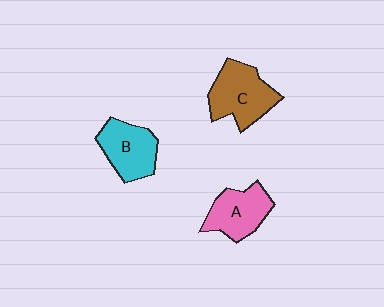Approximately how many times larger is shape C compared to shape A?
Approximately 1.2 times.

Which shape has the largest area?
Shape C (brown).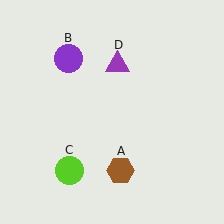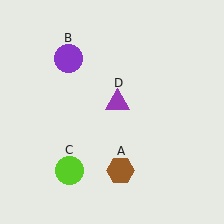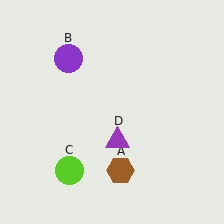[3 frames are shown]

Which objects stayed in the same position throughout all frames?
Brown hexagon (object A) and purple circle (object B) and lime circle (object C) remained stationary.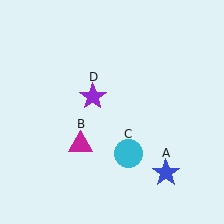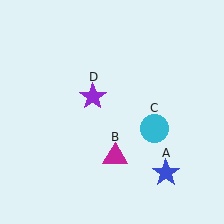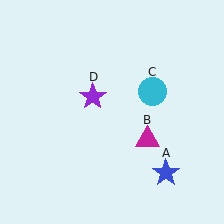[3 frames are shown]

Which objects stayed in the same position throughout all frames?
Blue star (object A) and purple star (object D) remained stationary.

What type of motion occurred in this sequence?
The magenta triangle (object B), cyan circle (object C) rotated counterclockwise around the center of the scene.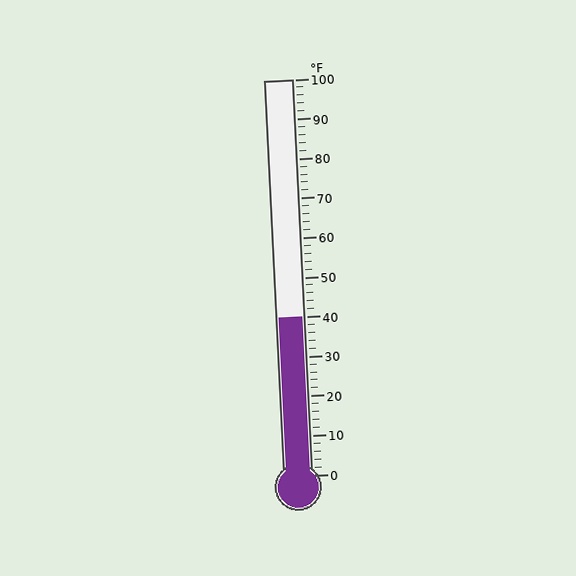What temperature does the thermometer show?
The thermometer shows approximately 40°F.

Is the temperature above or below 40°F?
The temperature is at 40°F.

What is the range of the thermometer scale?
The thermometer scale ranges from 0°F to 100°F.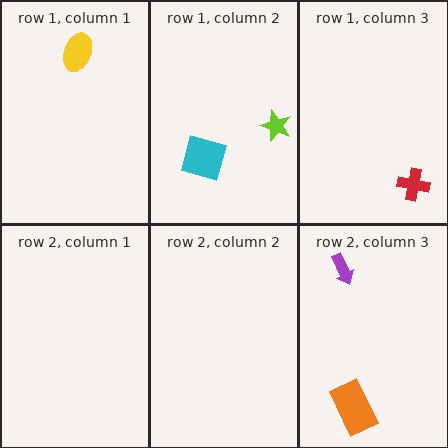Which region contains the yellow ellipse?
The row 1, column 1 region.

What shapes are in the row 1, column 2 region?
The lime star, the cyan diamond.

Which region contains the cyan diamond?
The row 1, column 2 region.